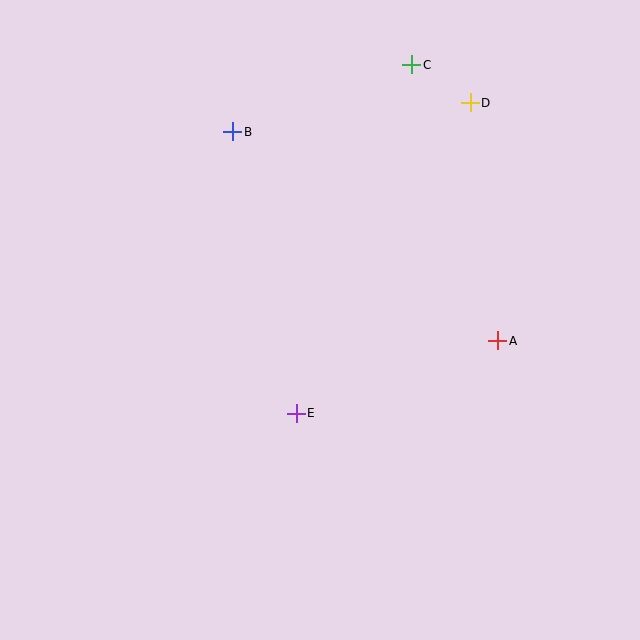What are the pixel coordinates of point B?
Point B is at (233, 132).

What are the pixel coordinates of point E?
Point E is at (296, 413).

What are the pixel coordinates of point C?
Point C is at (412, 65).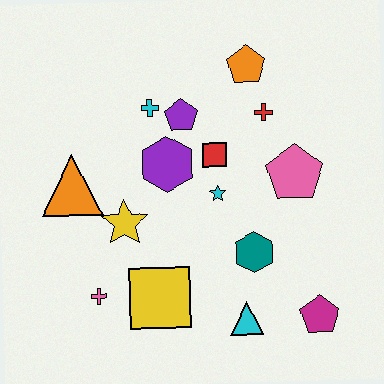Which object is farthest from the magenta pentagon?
The orange triangle is farthest from the magenta pentagon.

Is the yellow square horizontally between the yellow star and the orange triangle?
No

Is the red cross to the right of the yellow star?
Yes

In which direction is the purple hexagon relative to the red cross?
The purple hexagon is to the left of the red cross.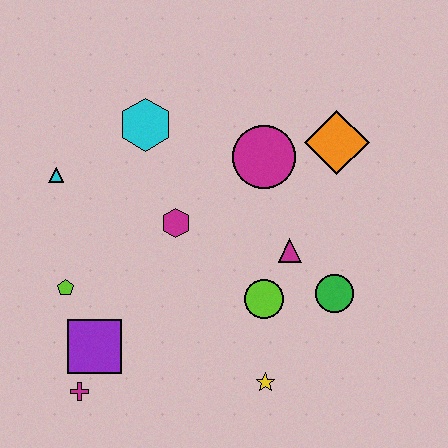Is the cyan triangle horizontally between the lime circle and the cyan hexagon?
No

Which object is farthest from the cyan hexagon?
The yellow star is farthest from the cyan hexagon.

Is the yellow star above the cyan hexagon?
No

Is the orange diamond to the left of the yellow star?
No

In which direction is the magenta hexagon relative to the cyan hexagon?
The magenta hexagon is below the cyan hexagon.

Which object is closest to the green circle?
The magenta triangle is closest to the green circle.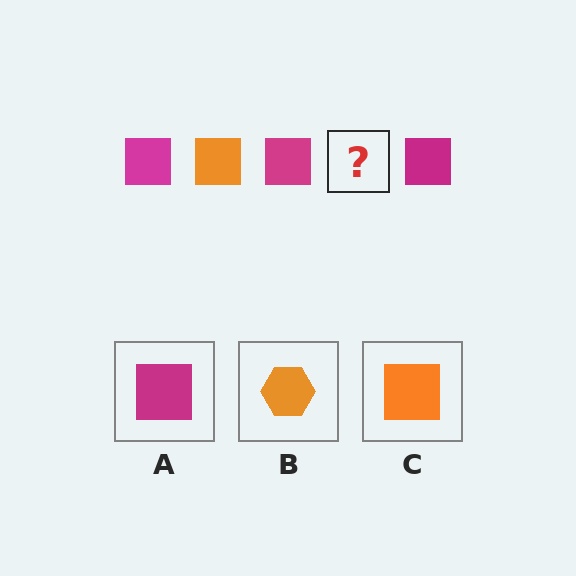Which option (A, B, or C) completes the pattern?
C.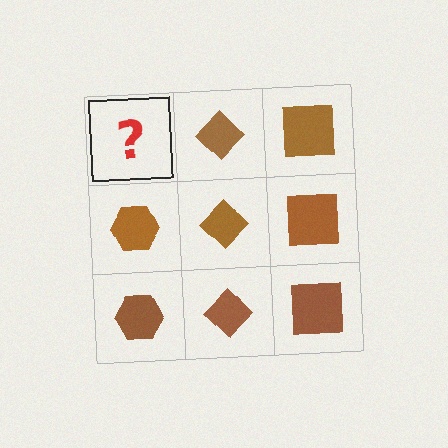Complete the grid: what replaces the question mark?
The question mark should be replaced with a brown hexagon.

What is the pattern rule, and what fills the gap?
The rule is that each column has a consistent shape. The gap should be filled with a brown hexagon.